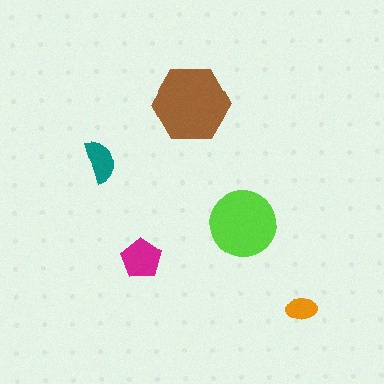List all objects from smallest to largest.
The orange ellipse, the teal semicircle, the magenta pentagon, the lime circle, the brown hexagon.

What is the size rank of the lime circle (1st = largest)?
2nd.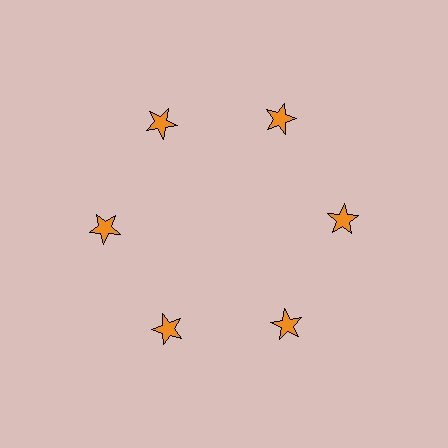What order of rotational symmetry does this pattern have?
This pattern has 6-fold rotational symmetry.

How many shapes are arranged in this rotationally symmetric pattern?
There are 6 shapes, arranged in 6 groups of 1.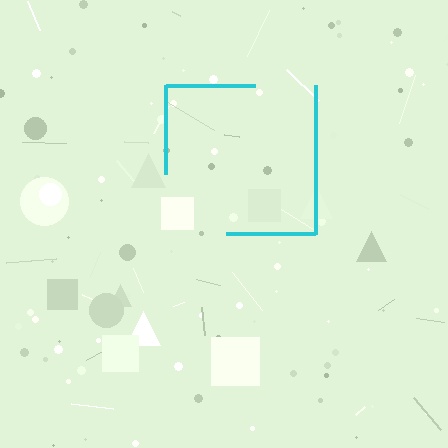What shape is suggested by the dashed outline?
The dashed outline suggests a square.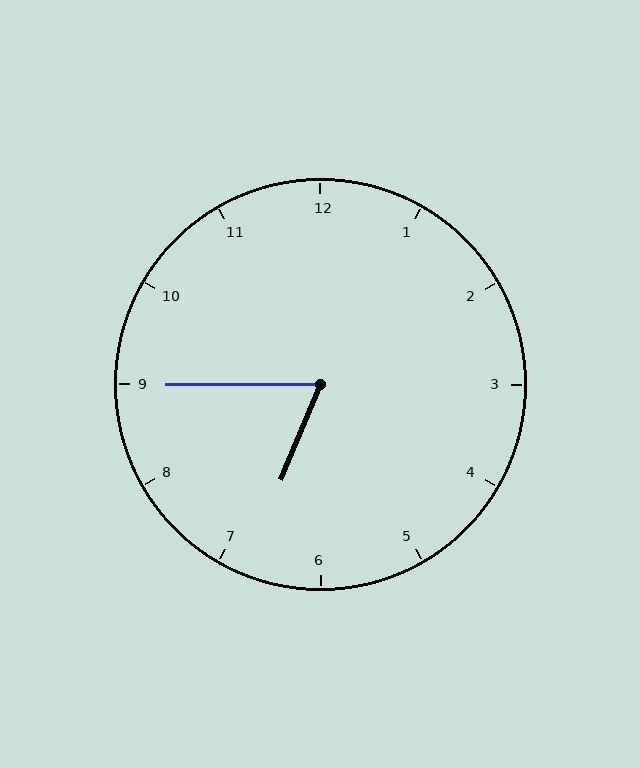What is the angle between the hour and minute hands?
Approximately 68 degrees.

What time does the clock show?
6:45.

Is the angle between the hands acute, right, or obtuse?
It is acute.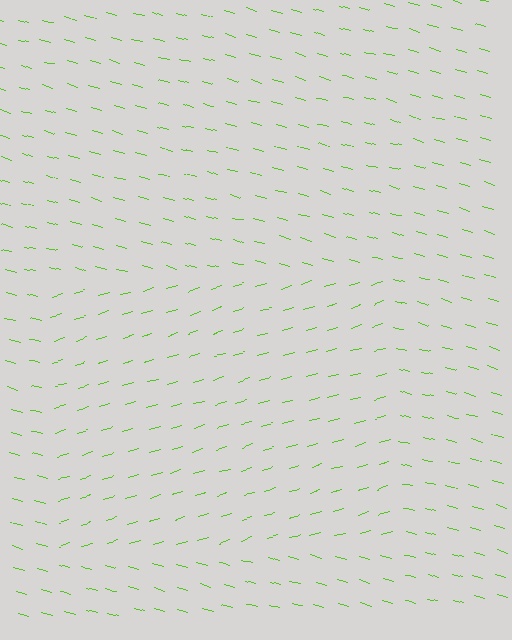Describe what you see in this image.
The image is filled with small lime line segments. A rectangle region in the image has lines oriented differently from the surrounding lines, creating a visible texture boundary.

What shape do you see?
I see a rectangle.